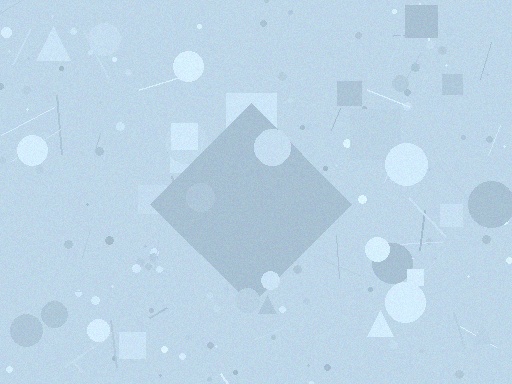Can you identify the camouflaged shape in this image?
The camouflaged shape is a diamond.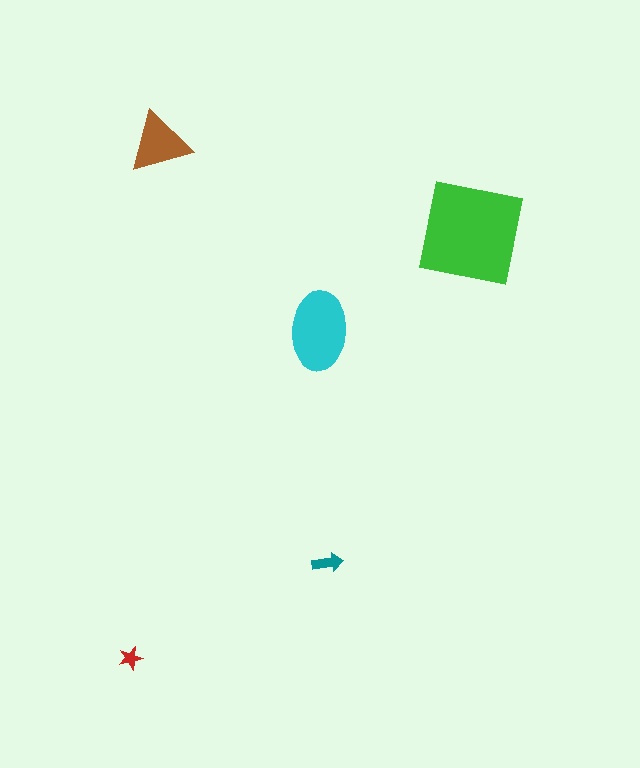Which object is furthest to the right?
The green square is rightmost.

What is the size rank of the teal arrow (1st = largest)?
4th.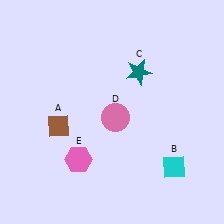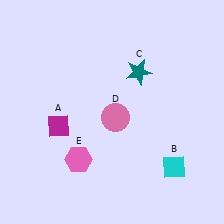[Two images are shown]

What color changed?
The diamond (A) changed from brown in Image 1 to magenta in Image 2.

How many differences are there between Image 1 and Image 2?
There is 1 difference between the two images.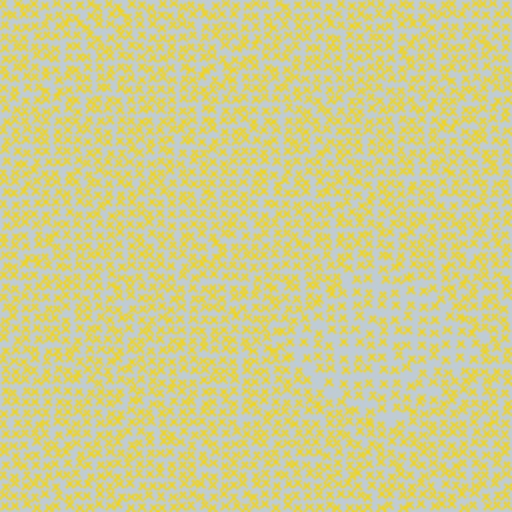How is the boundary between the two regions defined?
The boundary is defined by a change in element density (approximately 1.6x ratio). All elements are the same color, size, and shape.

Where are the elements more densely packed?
The elements are more densely packed outside the diamond boundary.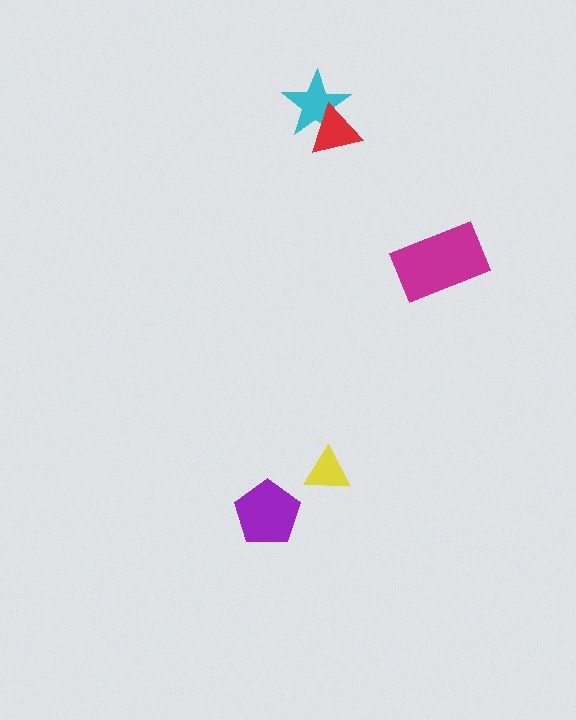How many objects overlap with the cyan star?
1 object overlaps with the cyan star.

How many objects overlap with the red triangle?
1 object overlaps with the red triangle.